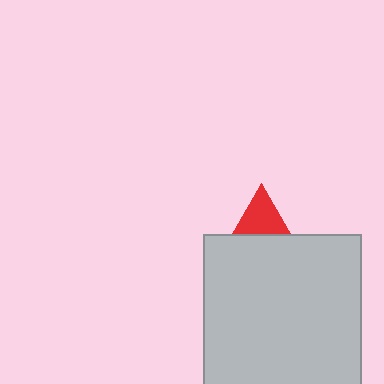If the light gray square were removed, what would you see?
You would see the complete red triangle.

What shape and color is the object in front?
The object in front is a light gray square.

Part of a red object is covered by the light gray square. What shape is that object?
It is a triangle.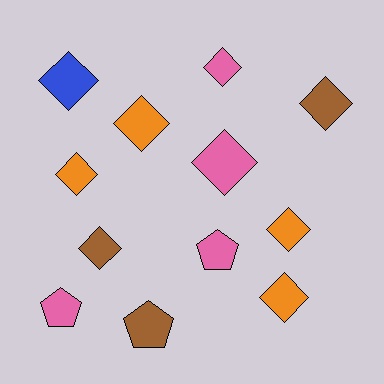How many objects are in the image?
There are 12 objects.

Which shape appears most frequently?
Diamond, with 9 objects.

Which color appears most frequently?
Pink, with 4 objects.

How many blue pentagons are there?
There are no blue pentagons.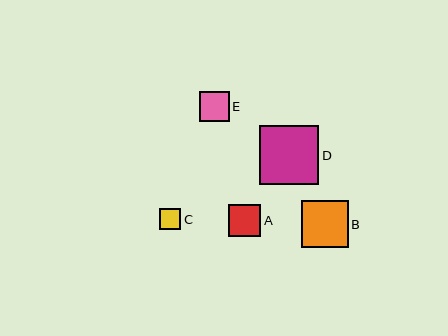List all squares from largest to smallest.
From largest to smallest: D, B, A, E, C.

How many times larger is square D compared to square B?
Square D is approximately 1.3 times the size of square B.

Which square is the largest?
Square D is the largest with a size of approximately 59 pixels.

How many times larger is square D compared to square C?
Square D is approximately 2.8 times the size of square C.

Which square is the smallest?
Square C is the smallest with a size of approximately 21 pixels.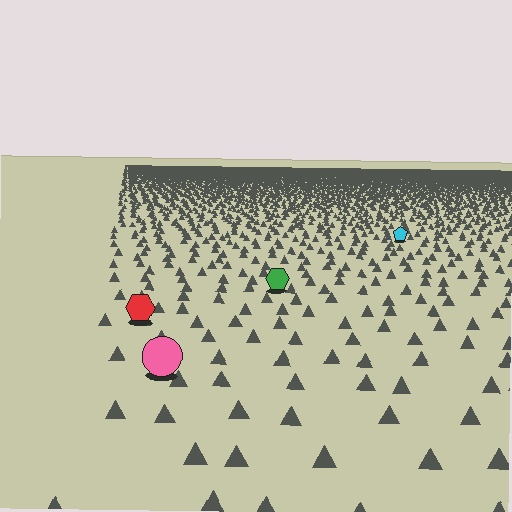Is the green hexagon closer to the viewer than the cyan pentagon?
Yes. The green hexagon is closer — you can tell from the texture gradient: the ground texture is coarser near it.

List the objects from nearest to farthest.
From nearest to farthest: the pink circle, the red hexagon, the green hexagon, the cyan pentagon.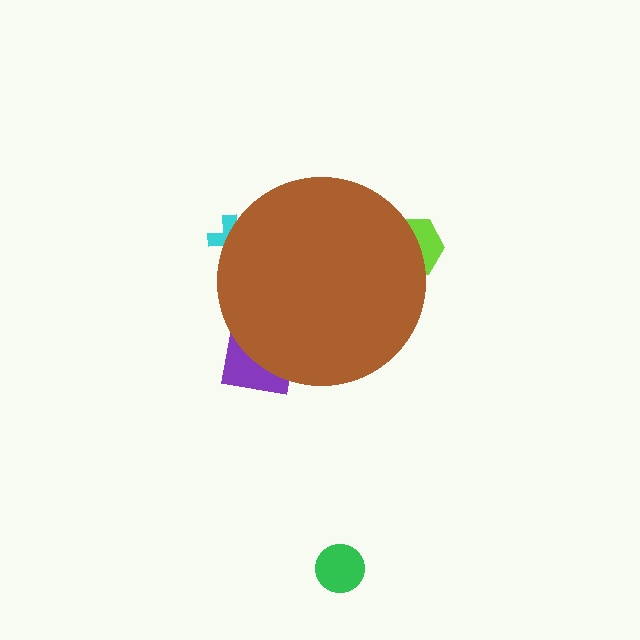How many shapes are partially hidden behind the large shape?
3 shapes are partially hidden.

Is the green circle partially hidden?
No, the green circle is fully visible.